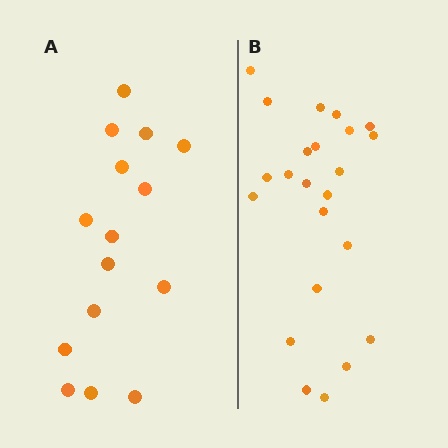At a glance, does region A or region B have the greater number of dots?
Region B (the right region) has more dots.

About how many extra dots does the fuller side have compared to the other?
Region B has roughly 8 or so more dots than region A.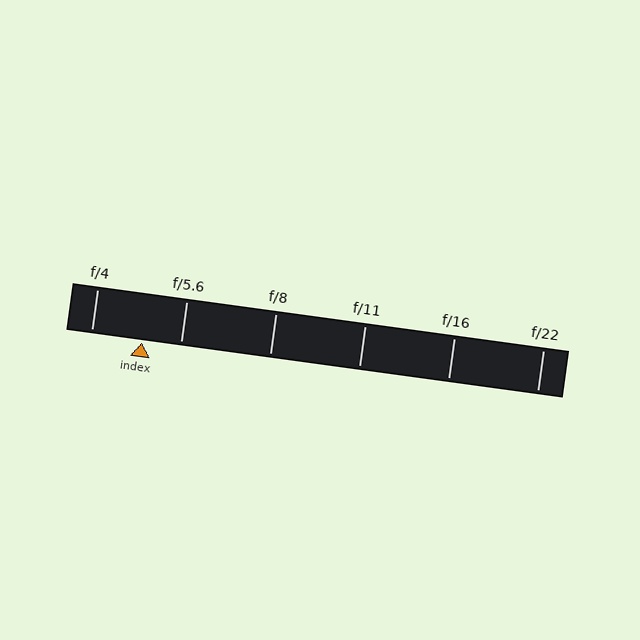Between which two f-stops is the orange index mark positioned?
The index mark is between f/4 and f/5.6.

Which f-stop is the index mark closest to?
The index mark is closest to f/5.6.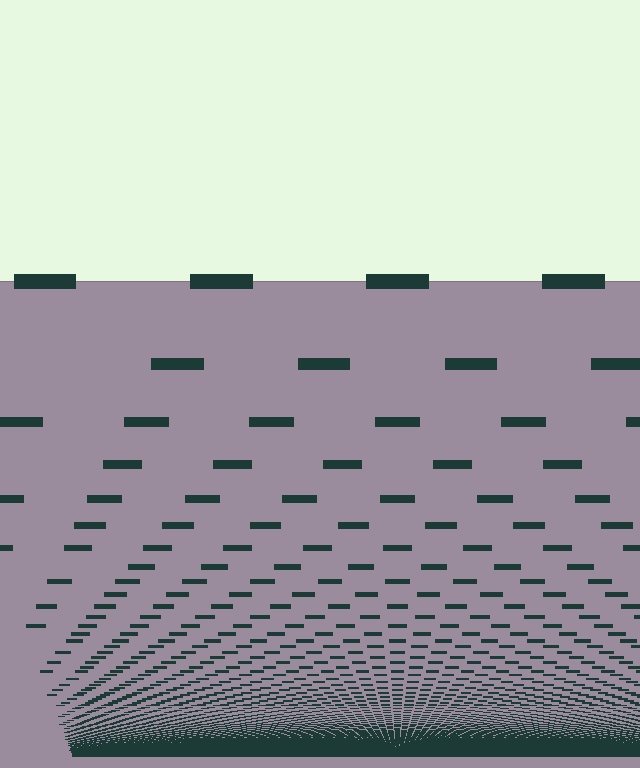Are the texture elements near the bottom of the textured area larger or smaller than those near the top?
Smaller. The gradient is inverted — elements near the bottom are smaller and denser.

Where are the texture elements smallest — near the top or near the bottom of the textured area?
Near the bottom.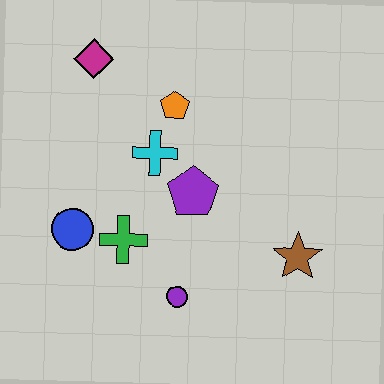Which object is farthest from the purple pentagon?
The magenta diamond is farthest from the purple pentagon.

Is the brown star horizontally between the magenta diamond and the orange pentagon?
No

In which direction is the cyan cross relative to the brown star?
The cyan cross is to the left of the brown star.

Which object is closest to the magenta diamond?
The orange pentagon is closest to the magenta diamond.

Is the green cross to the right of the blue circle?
Yes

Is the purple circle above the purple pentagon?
No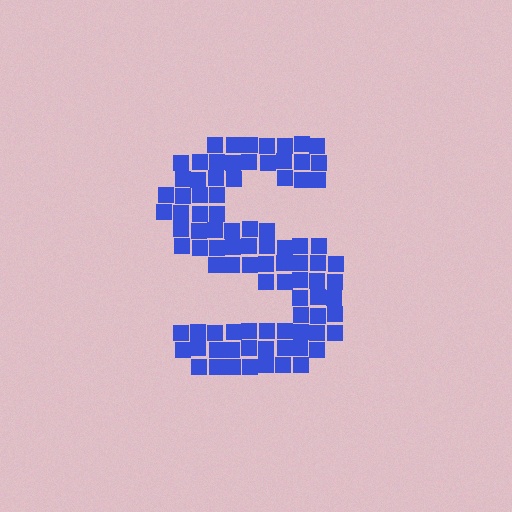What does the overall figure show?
The overall figure shows the letter S.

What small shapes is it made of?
It is made of small squares.